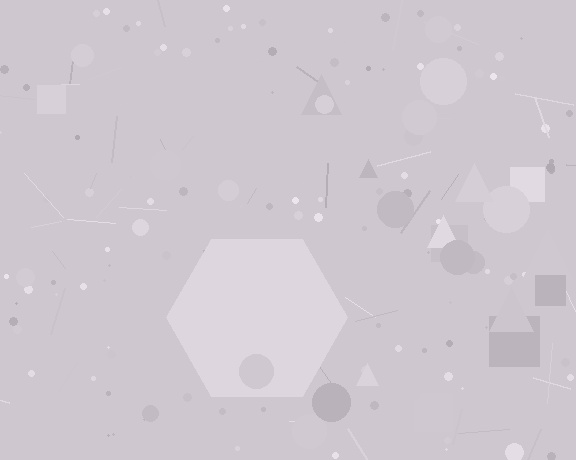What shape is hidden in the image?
A hexagon is hidden in the image.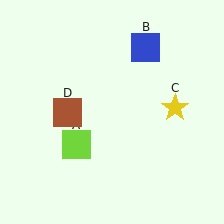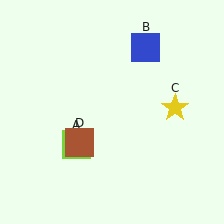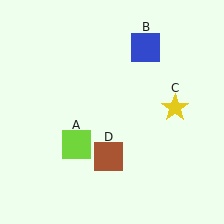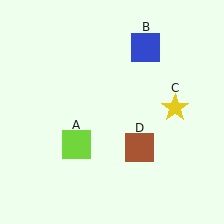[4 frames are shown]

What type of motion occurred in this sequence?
The brown square (object D) rotated counterclockwise around the center of the scene.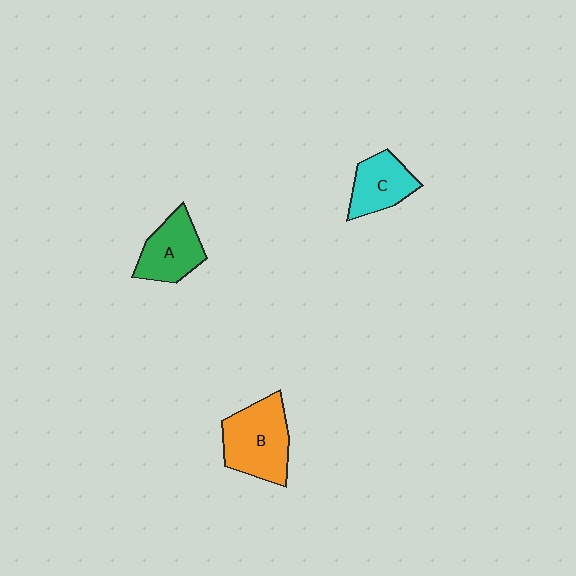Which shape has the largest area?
Shape B (orange).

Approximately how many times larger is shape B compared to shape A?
Approximately 1.3 times.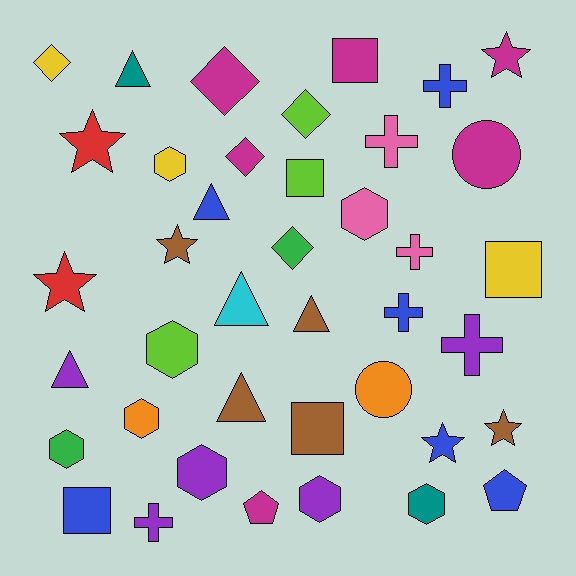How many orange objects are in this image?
There are 2 orange objects.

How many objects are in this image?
There are 40 objects.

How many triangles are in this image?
There are 6 triangles.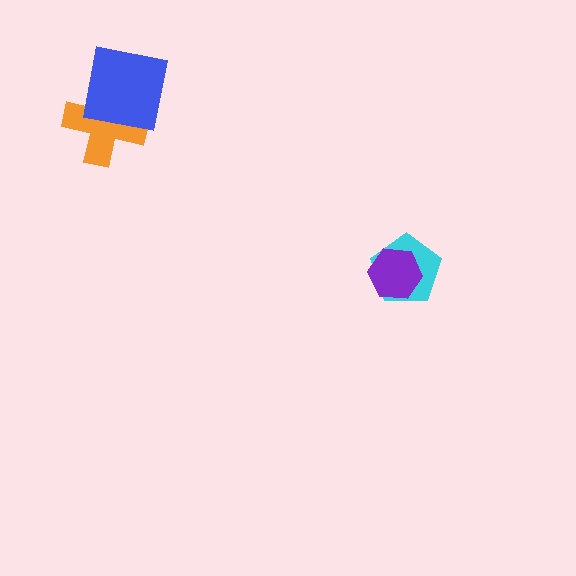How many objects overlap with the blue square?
1 object overlaps with the blue square.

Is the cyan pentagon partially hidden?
Yes, it is partially covered by another shape.